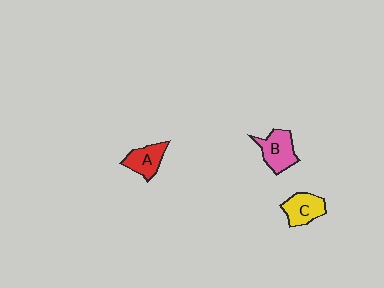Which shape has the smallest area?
Shape A (red).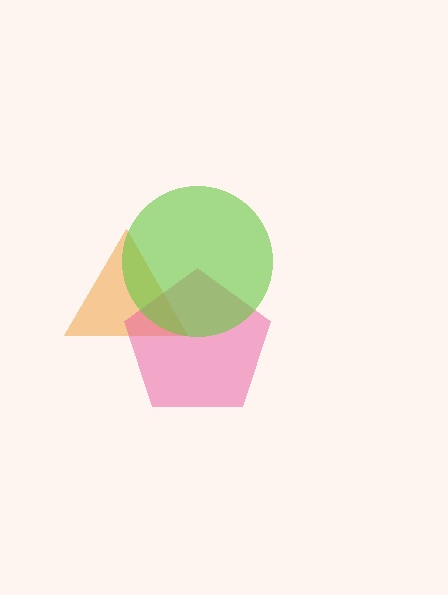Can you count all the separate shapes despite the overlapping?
Yes, there are 3 separate shapes.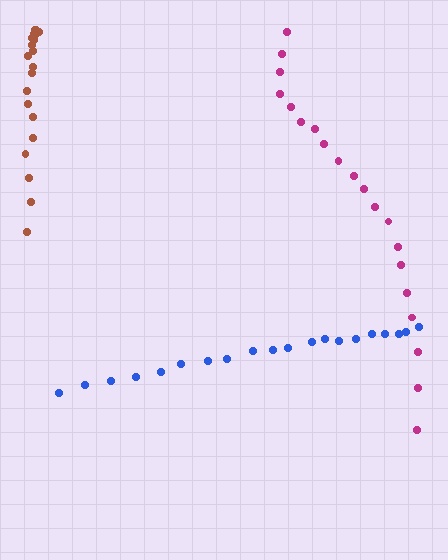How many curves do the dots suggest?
There are 3 distinct paths.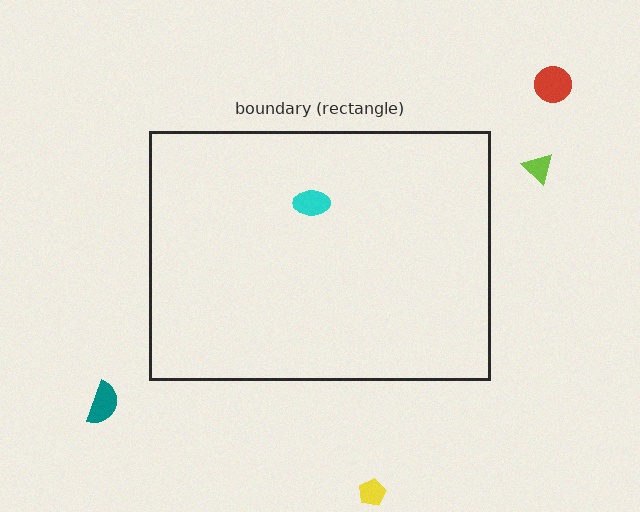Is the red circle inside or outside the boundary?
Outside.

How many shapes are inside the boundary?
1 inside, 4 outside.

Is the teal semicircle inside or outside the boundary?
Outside.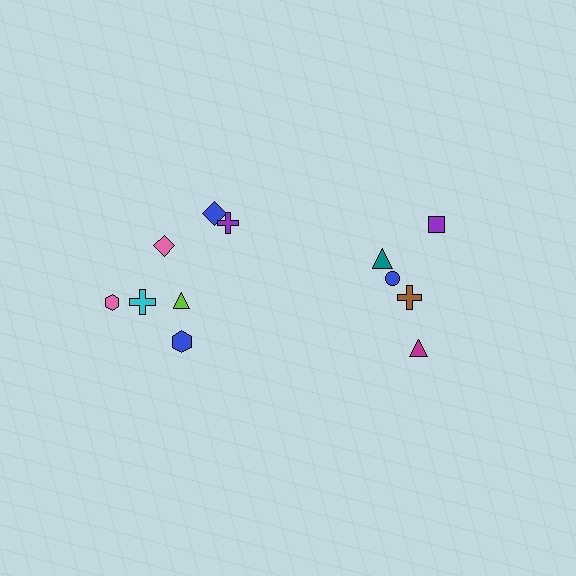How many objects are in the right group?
There are 5 objects.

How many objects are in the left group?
There are 7 objects.